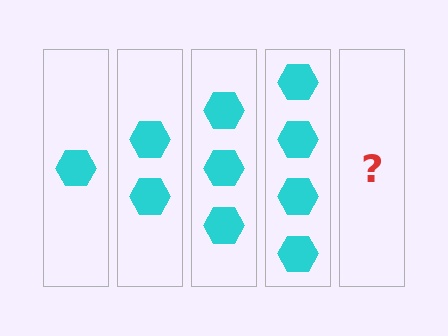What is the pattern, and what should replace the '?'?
The pattern is that each step adds one more hexagon. The '?' should be 5 hexagons.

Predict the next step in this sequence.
The next step is 5 hexagons.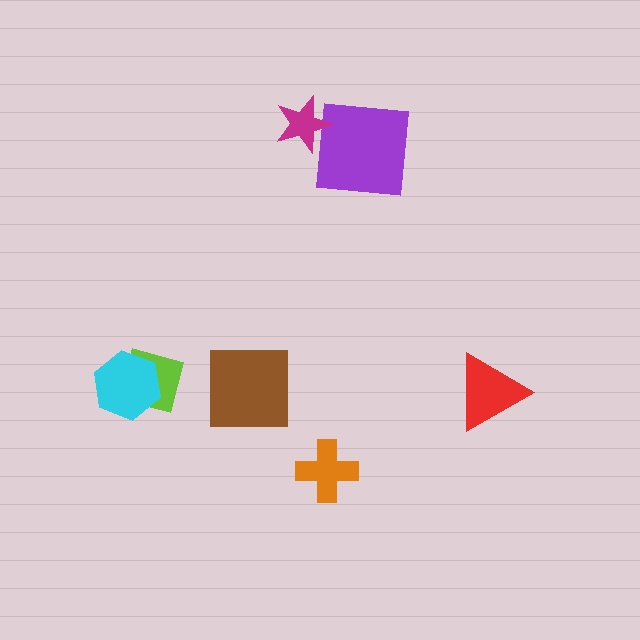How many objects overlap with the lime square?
1 object overlaps with the lime square.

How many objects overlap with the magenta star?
1 object overlaps with the magenta star.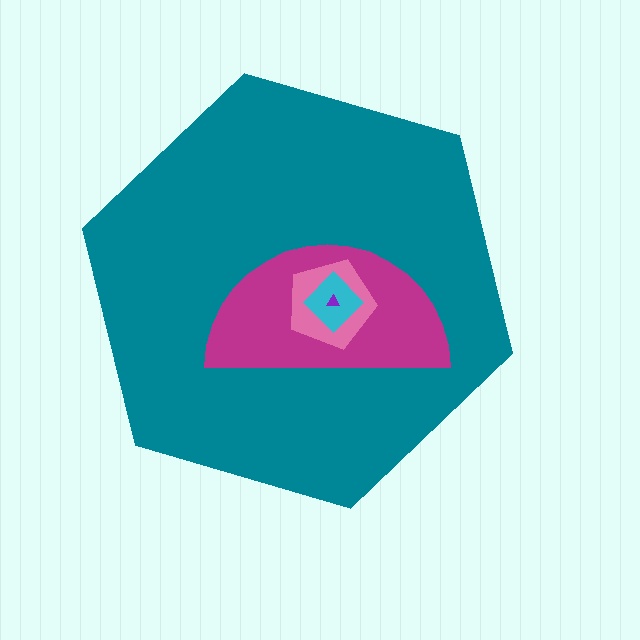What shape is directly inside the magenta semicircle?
The pink pentagon.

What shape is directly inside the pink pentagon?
The cyan diamond.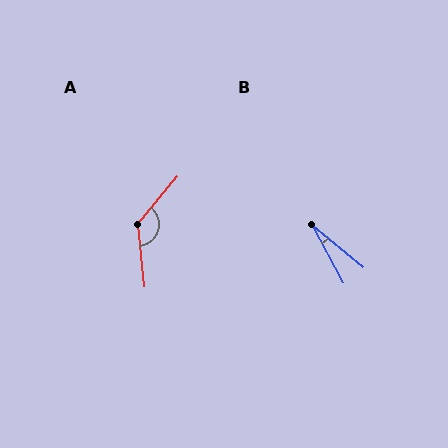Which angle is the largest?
A, at approximately 134 degrees.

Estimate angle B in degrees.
Approximately 23 degrees.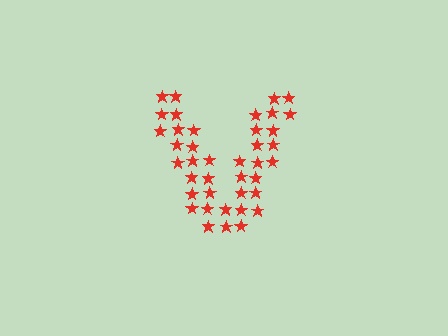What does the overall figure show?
The overall figure shows the letter V.